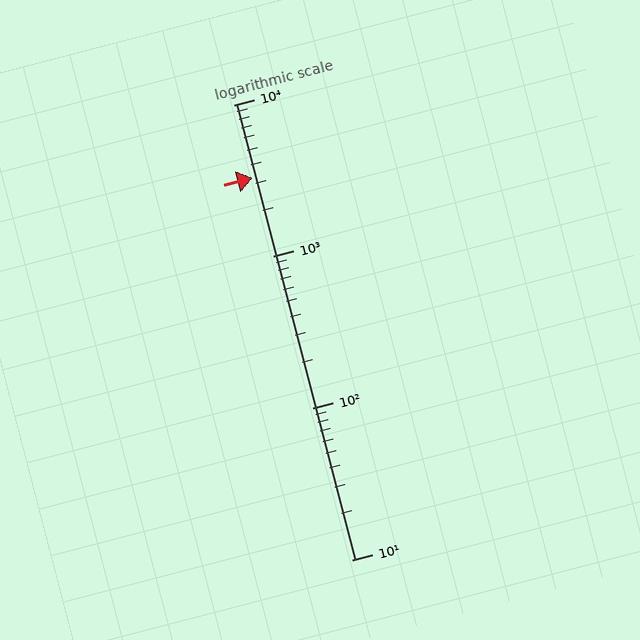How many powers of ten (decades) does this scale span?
The scale spans 3 decades, from 10 to 10000.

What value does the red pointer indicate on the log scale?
The pointer indicates approximately 3300.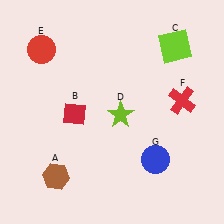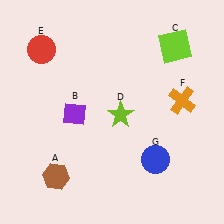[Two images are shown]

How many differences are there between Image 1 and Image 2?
There are 2 differences between the two images.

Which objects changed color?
B changed from red to purple. F changed from red to orange.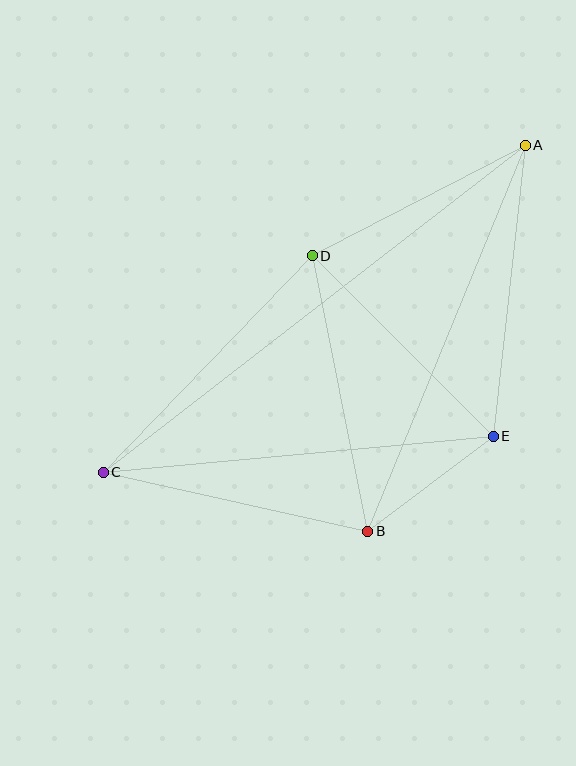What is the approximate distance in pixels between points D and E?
The distance between D and E is approximately 256 pixels.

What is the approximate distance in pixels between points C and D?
The distance between C and D is approximately 301 pixels.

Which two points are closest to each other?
Points B and E are closest to each other.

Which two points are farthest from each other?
Points A and C are farthest from each other.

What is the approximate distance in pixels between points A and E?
The distance between A and E is approximately 293 pixels.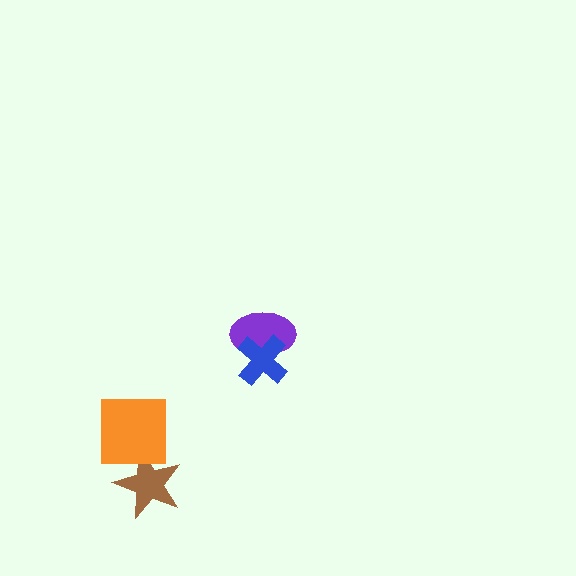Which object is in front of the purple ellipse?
The blue cross is in front of the purple ellipse.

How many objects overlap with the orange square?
1 object overlaps with the orange square.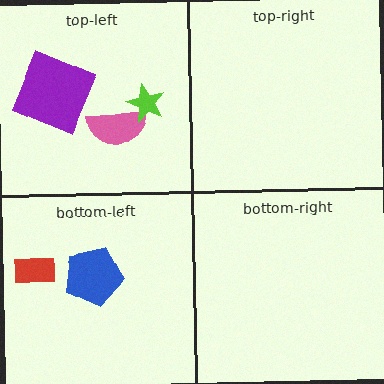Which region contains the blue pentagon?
The bottom-left region.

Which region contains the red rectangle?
The bottom-left region.